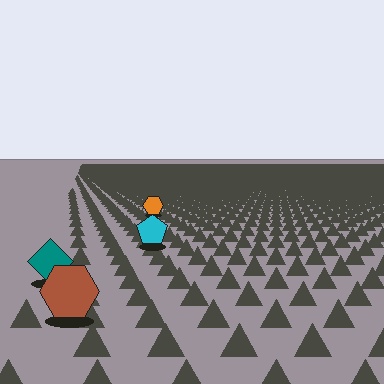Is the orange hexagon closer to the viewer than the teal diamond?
No. The teal diamond is closer — you can tell from the texture gradient: the ground texture is coarser near it.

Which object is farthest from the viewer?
The orange hexagon is farthest from the viewer. It appears smaller and the ground texture around it is denser.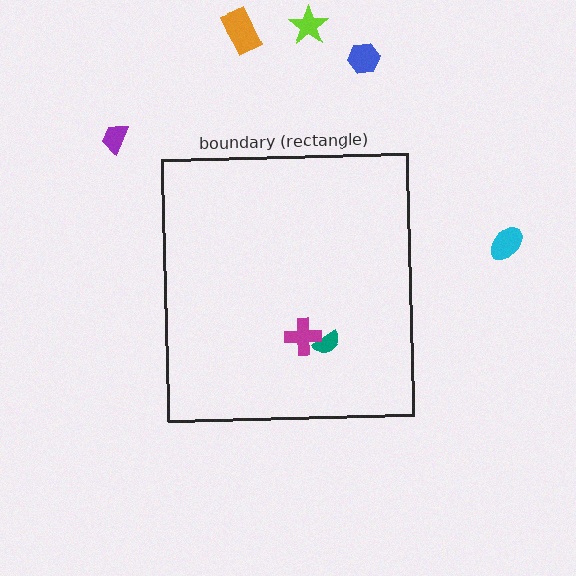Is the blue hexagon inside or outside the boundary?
Outside.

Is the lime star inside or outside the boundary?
Outside.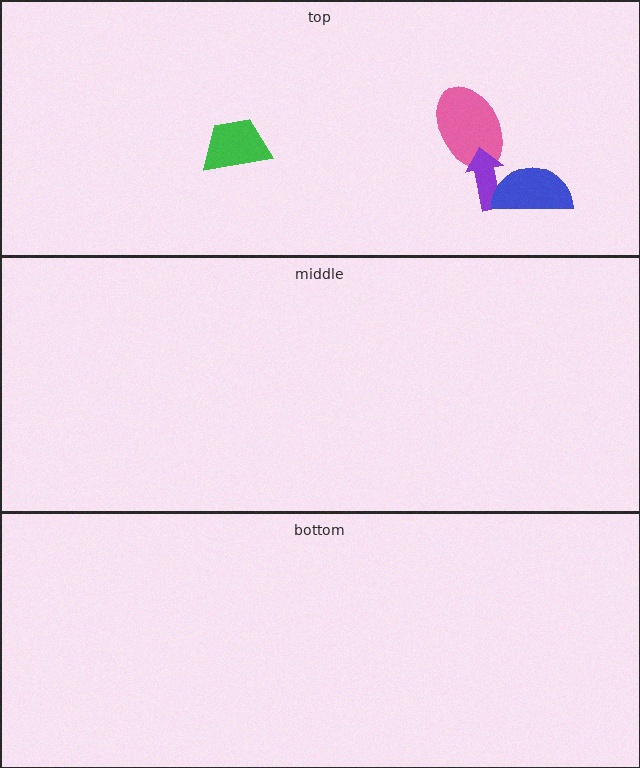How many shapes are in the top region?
4.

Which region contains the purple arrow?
The top region.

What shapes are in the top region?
The pink ellipse, the green trapezoid, the purple arrow, the blue semicircle.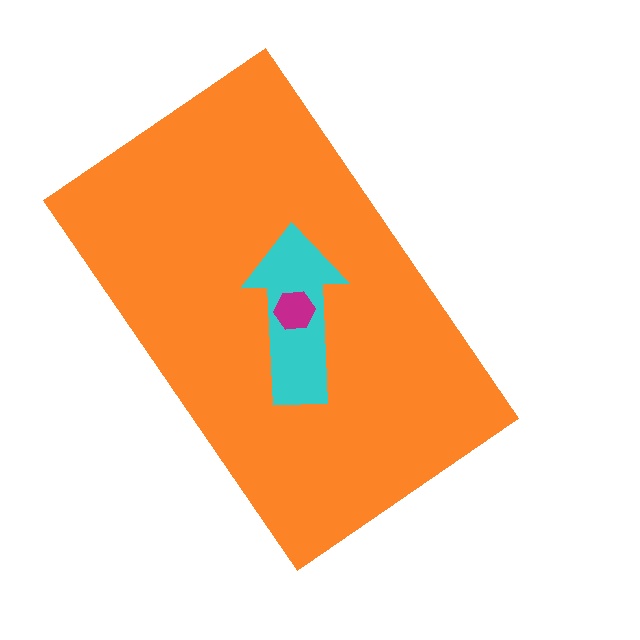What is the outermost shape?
The orange rectangle.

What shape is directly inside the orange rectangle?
The cyan arrow.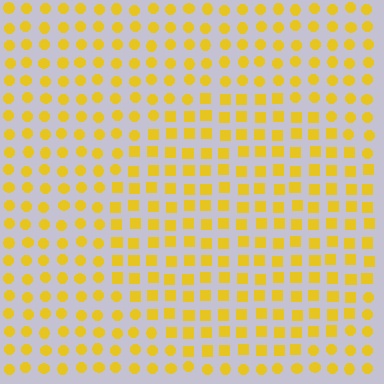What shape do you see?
I see a circle.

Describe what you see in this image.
The image is filled with small yellow elements arranged in a uniform grid. A circle-shaped region contains squares, while the surrounding area contains circles. The boundary is defined purely by the change in element shape.